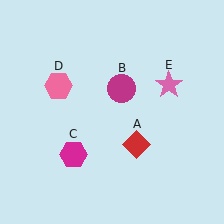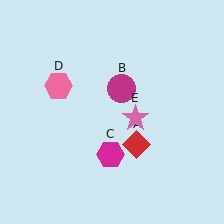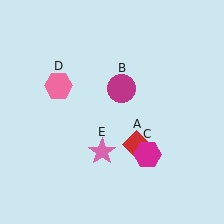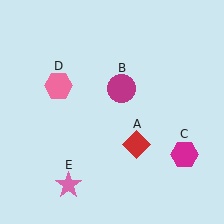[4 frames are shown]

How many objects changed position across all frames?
2 objects changed position: magenta hexagon (object C), pink star (object E).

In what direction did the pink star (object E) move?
The pink star (object E) moved down and to the left.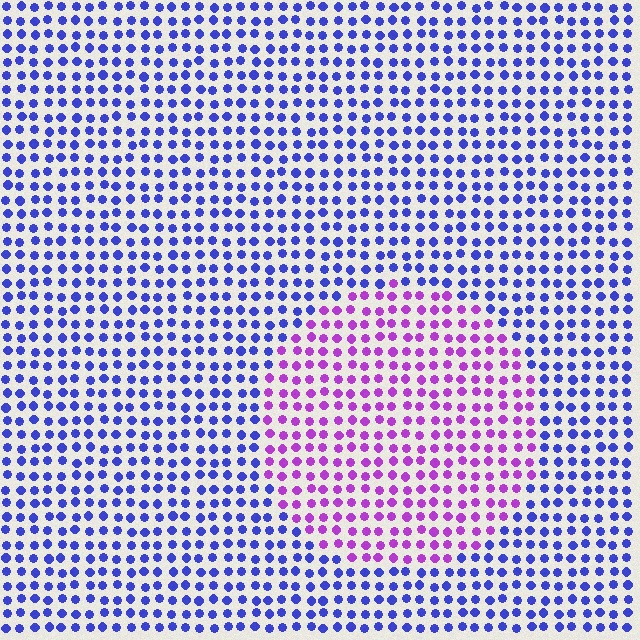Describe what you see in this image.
The image is filled with small blue elements in a uniform arrangement. A circle-shaped region is visible where the elements are tinted to a slightly different hue, forming a subtle color boundary.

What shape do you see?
I see a circle.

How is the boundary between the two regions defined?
The boundary is defined purely by a slight shift in hue (about 53 degrees). Spacing, size, and orientation are identical on both sides.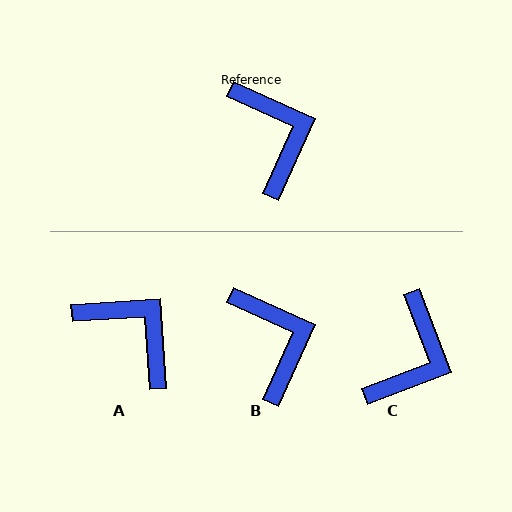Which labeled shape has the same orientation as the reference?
B.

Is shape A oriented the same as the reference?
No, it is off by about 28 degrees.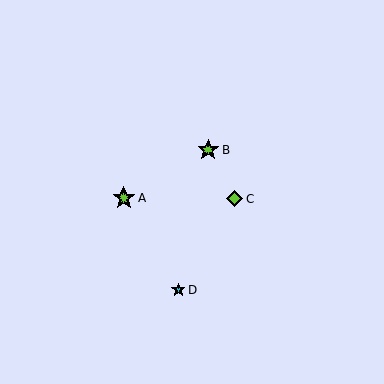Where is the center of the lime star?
The center of the lime star is at (124, 198).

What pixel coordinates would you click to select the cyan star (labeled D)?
Click at (178, 290) to select the cyan star D.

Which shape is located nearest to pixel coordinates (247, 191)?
The lime diamond (labeled C) at (235, 199) is nearest to that location.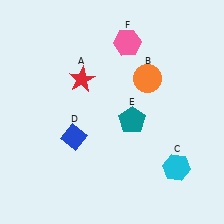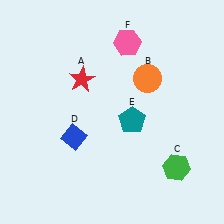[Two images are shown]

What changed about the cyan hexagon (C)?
In Image 1, C is cyan. In Image 2, it changed to green.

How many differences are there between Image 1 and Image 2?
There is 1 difference between the two images.